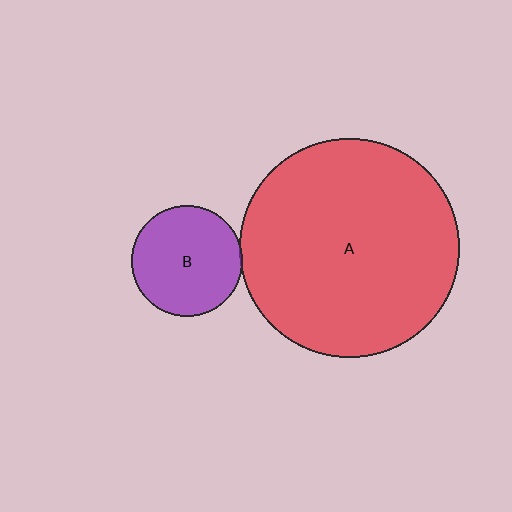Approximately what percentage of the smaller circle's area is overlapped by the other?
Approximately 5%.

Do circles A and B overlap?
Yes.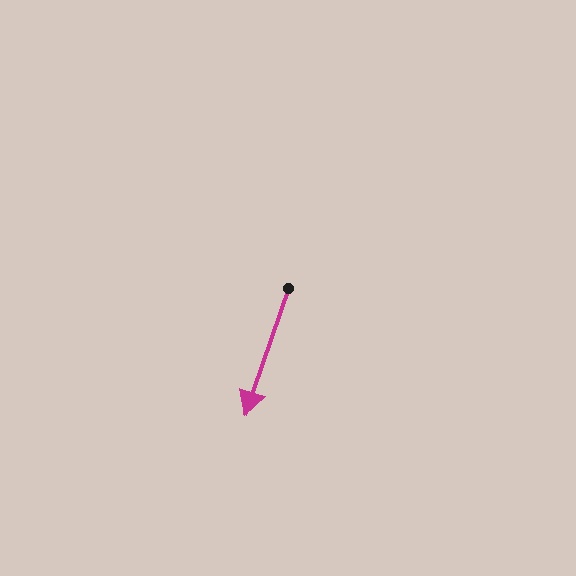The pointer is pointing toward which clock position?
Roughly 7 o'clock.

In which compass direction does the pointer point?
South.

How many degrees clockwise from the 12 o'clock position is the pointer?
Approximately 199 degrees.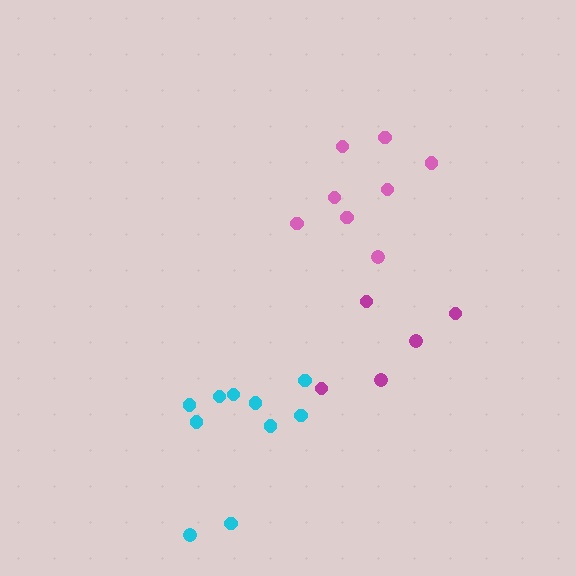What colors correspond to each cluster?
The clusters are colored: cyan, pink, magenta.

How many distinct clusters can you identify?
There are 3 distinct clusters.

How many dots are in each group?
Group 1: 10 dots, Group 2: 8 dots, Group 3: 5 dots (23 total).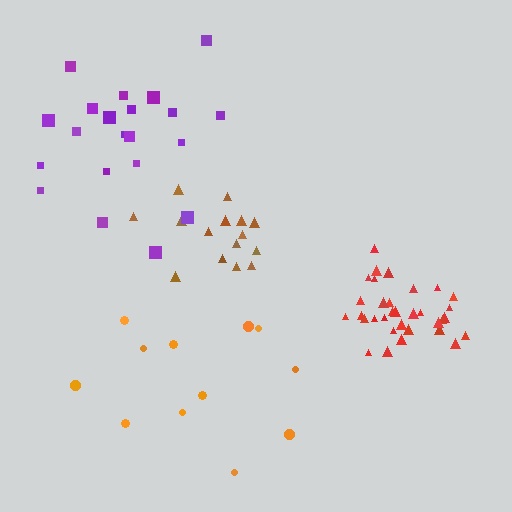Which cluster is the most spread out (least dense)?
Orange.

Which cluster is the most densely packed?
Red.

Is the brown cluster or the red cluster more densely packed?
Red.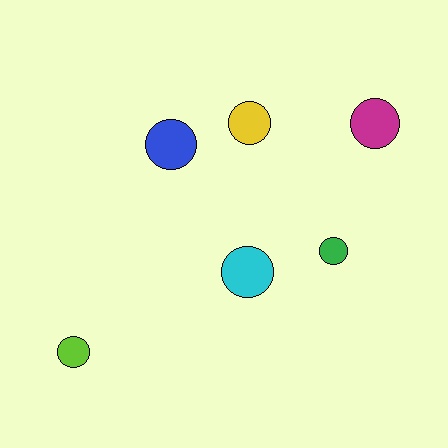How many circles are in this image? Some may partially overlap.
There are 6 circles.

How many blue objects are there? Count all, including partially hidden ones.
There is 1 blue object.